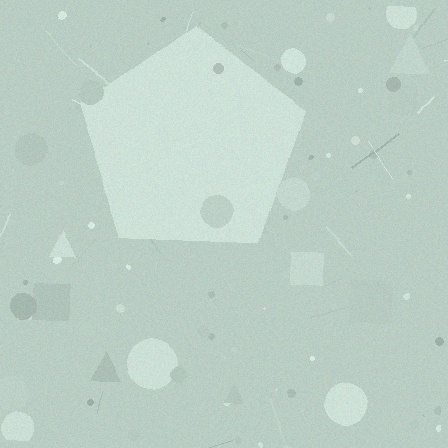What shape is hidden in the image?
A pentagon is hidden in the image.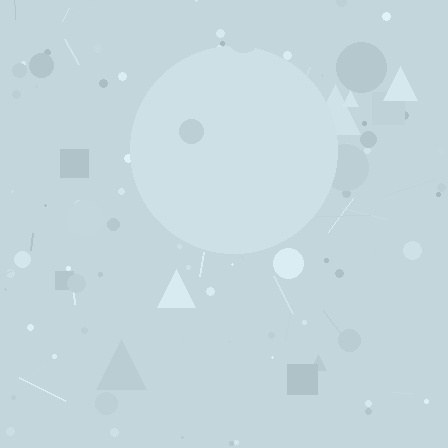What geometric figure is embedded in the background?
A circle is embedded in the background.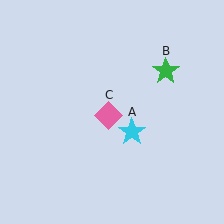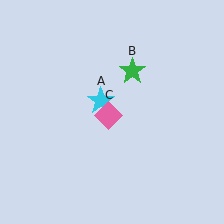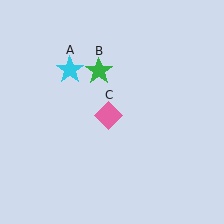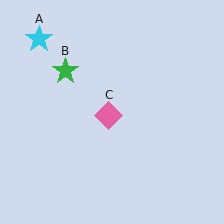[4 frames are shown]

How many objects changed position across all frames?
2 objects changed position: cyan star (object A), green star (object B).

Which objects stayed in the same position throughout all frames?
Pink diamond (object C) remained stationary.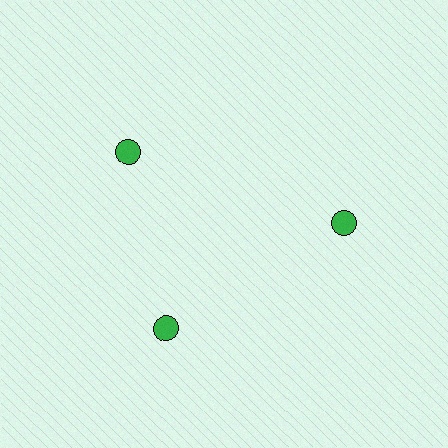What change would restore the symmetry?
The symmetry would be restored by rotating it back into even spacing with its neighbors so that all 3 circles sit at equal angles and equal distance from the center.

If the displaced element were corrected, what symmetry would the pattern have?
It would have 3-fold rotational symmetry — the pattern would map onto itself every 120 degrees.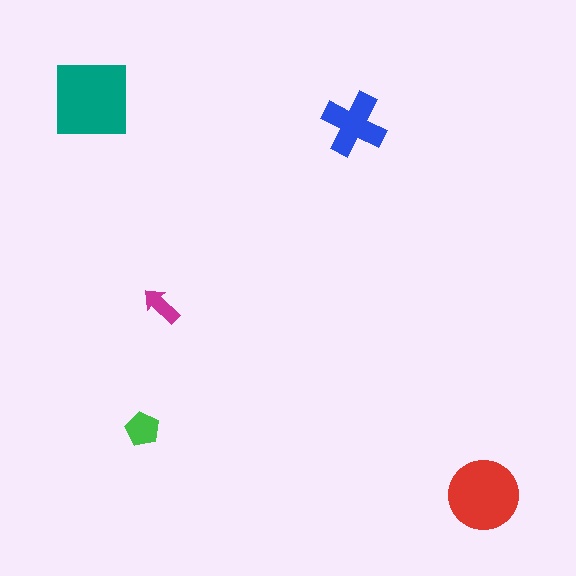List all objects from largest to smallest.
The teal square, the red circle, the blue cross, the green pentagon, the magenta arrow.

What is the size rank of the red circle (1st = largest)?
2nd.